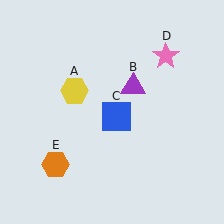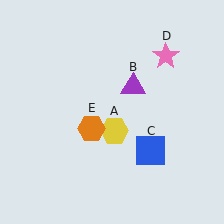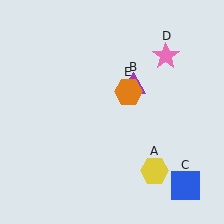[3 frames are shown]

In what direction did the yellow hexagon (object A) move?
The yellow hexagon (object A) moved down and to the right.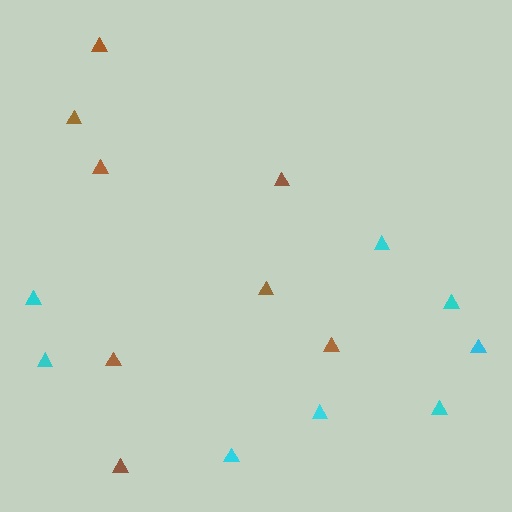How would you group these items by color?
There are 2 groups: one group of cyan triangles (8) and one group of brown triangles (8).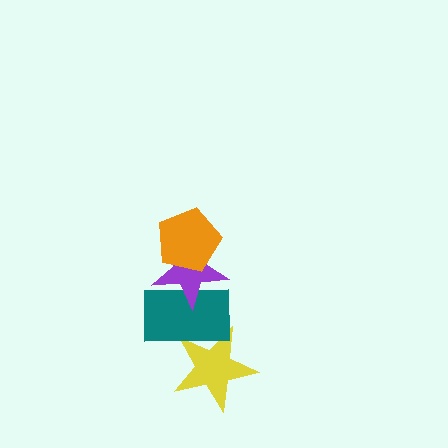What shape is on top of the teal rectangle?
The purple star is on top of the teal rectangle.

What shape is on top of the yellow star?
The teal rectangle is on top of the yellow star.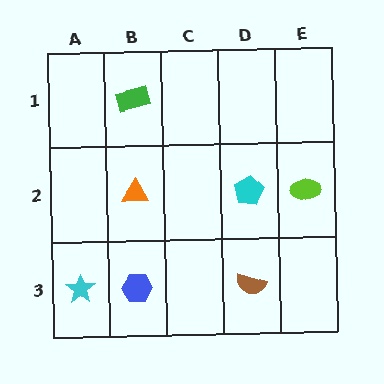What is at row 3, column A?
A cyan star.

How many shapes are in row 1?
1 shape.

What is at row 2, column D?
A cyan pentagon.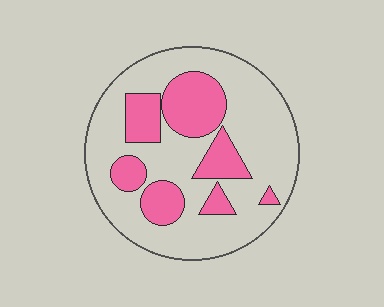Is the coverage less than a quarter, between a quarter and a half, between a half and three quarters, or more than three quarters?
Between a quarter and a half.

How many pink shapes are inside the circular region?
7.